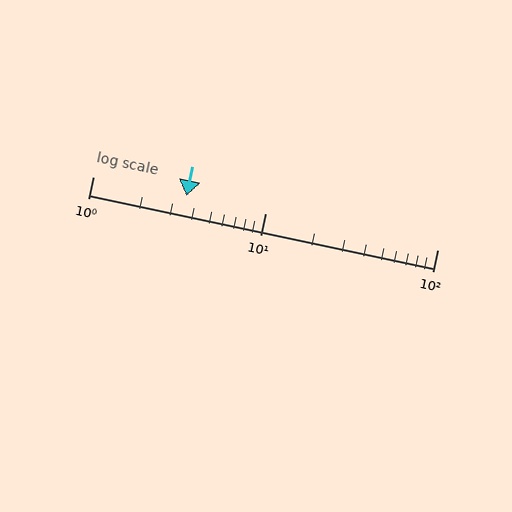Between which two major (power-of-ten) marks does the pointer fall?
The pointer is between 1 and 10.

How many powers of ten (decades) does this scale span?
The scale spans 2 decades, from 1 to 100.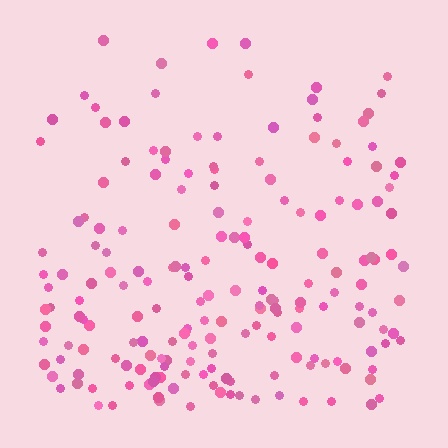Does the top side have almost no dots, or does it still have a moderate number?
Still a moderate number, just noticeably fewer than the bottom.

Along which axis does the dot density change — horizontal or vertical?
Vertical.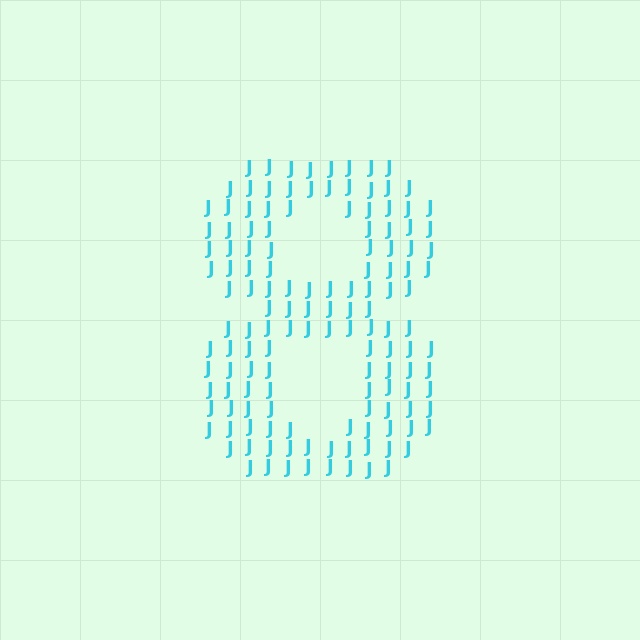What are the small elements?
The small elements are letter J's.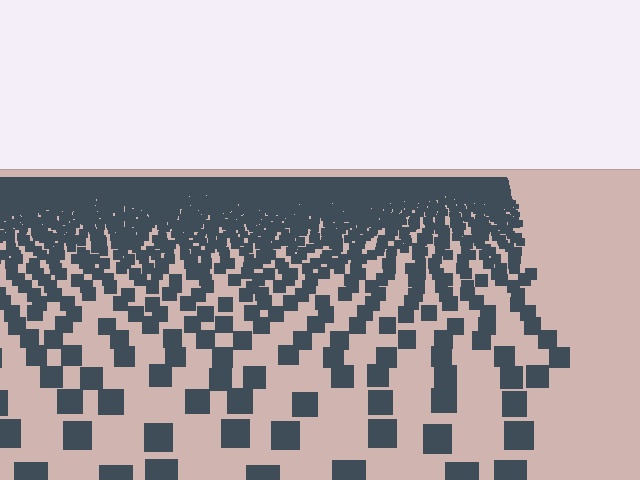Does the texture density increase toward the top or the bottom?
Density increases toward the top.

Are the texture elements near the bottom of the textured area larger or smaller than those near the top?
Larger. Near the bottom, elements are closer to the viewer and appear at a bigger on-screen size.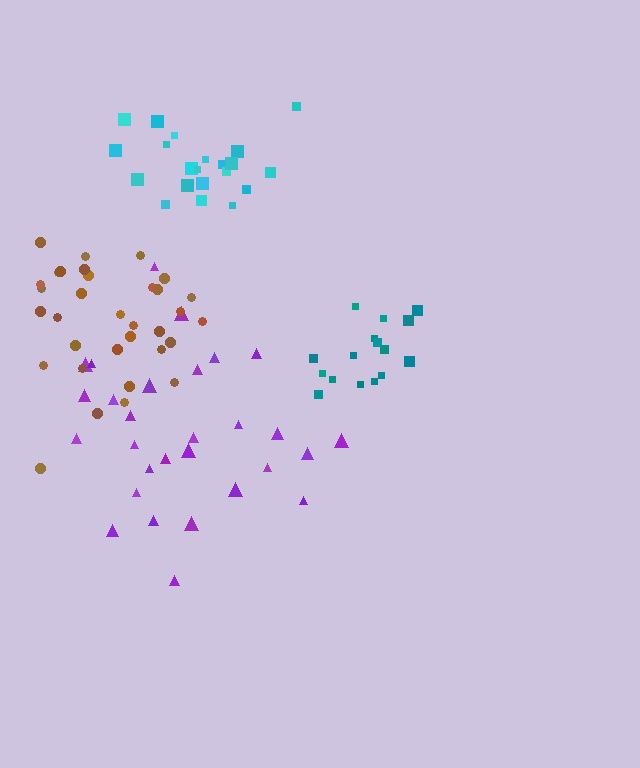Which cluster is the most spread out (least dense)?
Purple.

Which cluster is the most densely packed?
Teal.